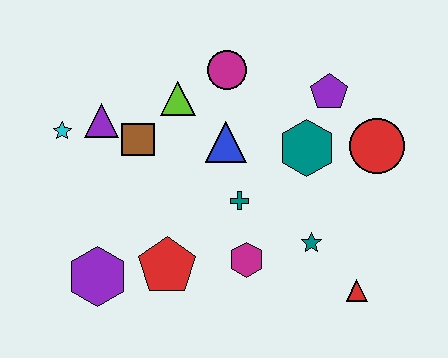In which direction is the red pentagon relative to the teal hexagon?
The red pentagon is to the left of the teal hexagon.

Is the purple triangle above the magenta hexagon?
Yes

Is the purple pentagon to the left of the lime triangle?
No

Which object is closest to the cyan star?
The purple triangle is closest to the cyan star.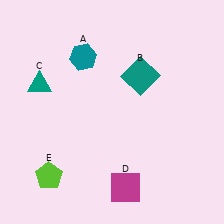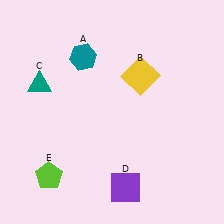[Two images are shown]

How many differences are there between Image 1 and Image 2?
There are 2 differences between the two images.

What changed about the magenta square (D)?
In Image 1, D is magenta. In Image 2, it changed to purple.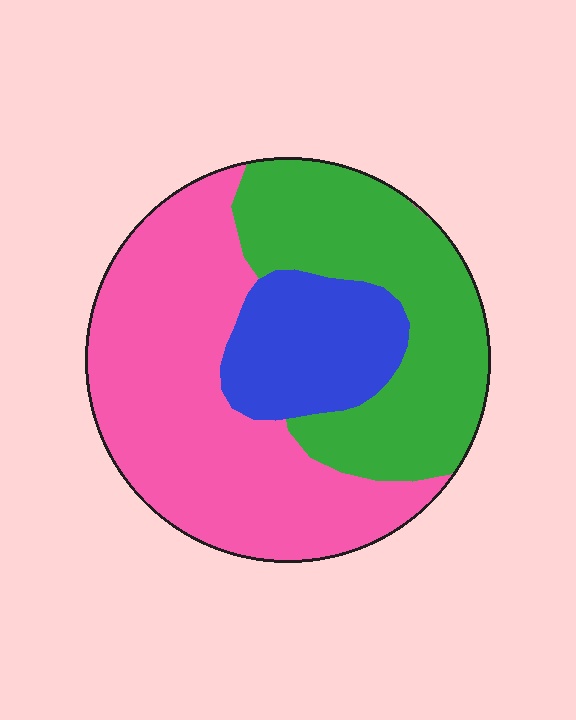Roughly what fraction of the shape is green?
Green covers roughly 35% of the shape.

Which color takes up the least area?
Blue, at roughly 15%.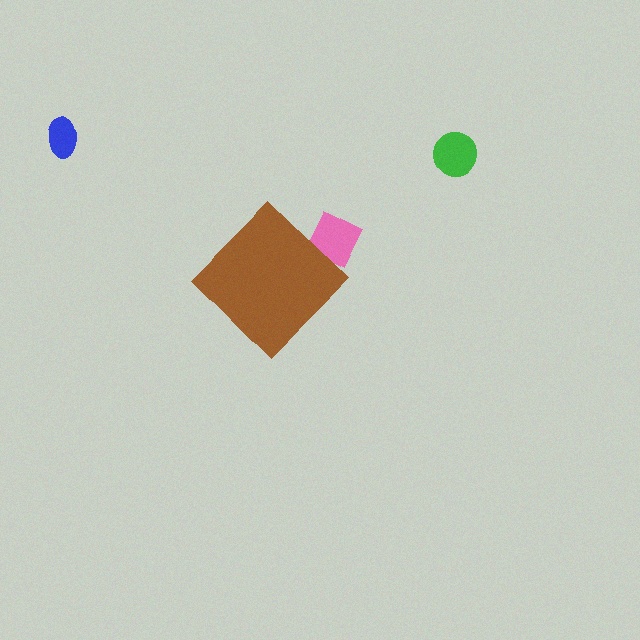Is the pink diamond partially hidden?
Yes, the pink diamond is partially hidden behind the brown diamond.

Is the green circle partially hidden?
No, the green circle is fully visible.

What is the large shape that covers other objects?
A brown diamond.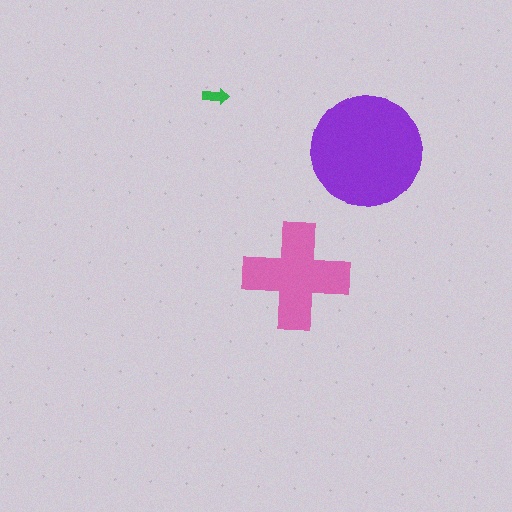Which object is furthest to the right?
The purple circle is rightmost.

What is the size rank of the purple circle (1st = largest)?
1st.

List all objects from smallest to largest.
The green arrow, the pink cross, the purple circle.